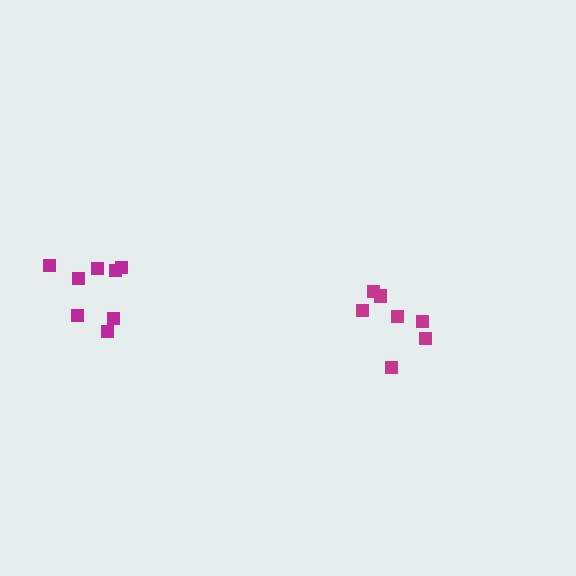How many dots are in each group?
Group 1: 8 dots, Group 2: 7 dots (15 total).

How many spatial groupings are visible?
There are 2 spatial groupings.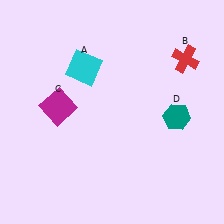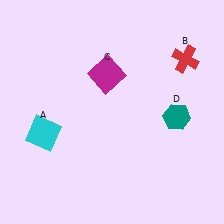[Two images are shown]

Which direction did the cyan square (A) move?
The cyan square (A) moved down.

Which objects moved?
The objects that moved are: the cyan square (A), the magenta square (C).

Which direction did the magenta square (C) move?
The magenta square (C) moved right.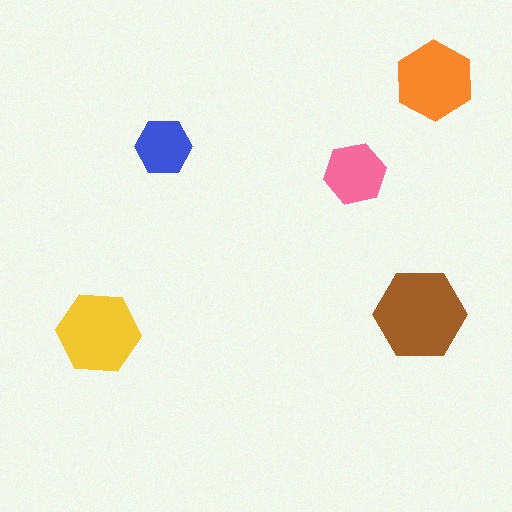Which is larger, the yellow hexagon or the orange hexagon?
The yellow one.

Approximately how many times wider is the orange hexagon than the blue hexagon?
About 1.5 times wider.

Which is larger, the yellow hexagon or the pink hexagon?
The yellow one.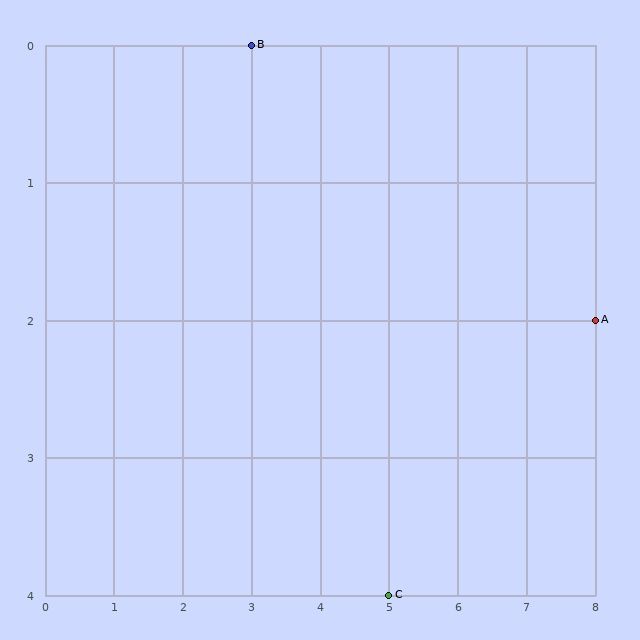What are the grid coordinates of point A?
Point A is at grid coordinates (8, 2).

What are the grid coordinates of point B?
Point B is at grid coordinates (3, 0).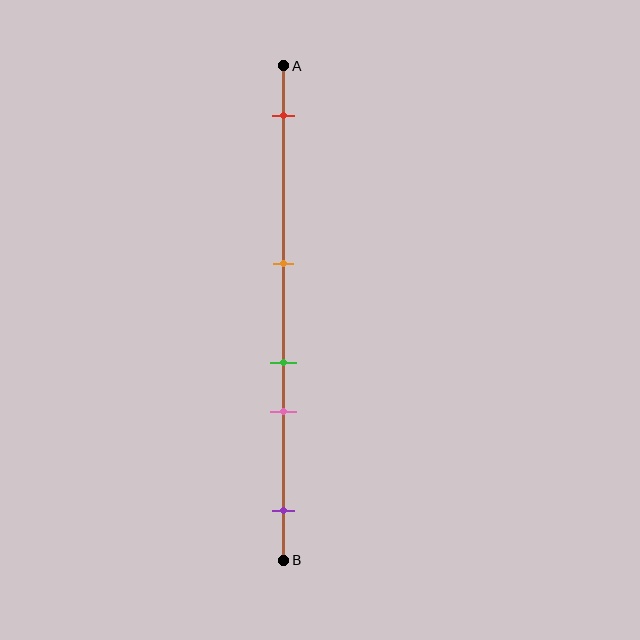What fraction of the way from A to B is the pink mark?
The pink mark is approximately 70% (0.7) of the way from A to B.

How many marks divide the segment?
There are 5 marks dividing the segment.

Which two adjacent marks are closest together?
The green and pink marks are the closest adjacent pair.